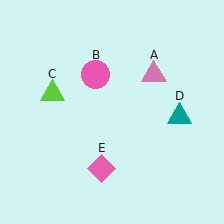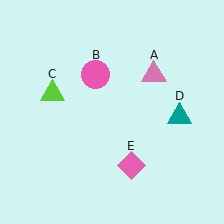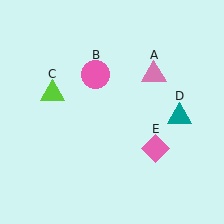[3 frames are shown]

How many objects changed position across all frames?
1 object changed position: pink diamond (object E).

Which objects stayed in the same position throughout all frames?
Pink triangle (object A) and pink circle (object B) and lime triangle (object C) and teal triangle (object D) remained stationary.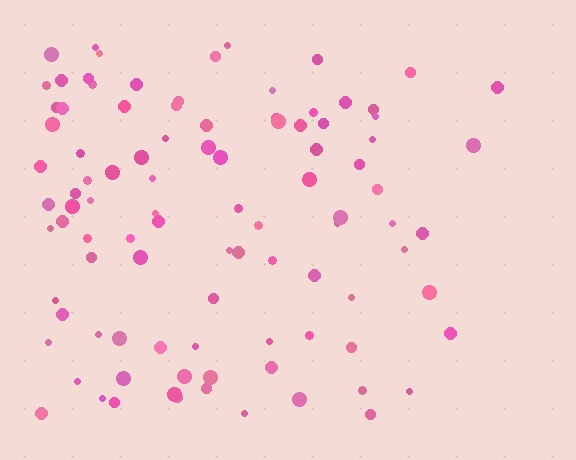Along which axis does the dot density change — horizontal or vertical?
Horizontal.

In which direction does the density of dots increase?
From right to left, with the left side densest.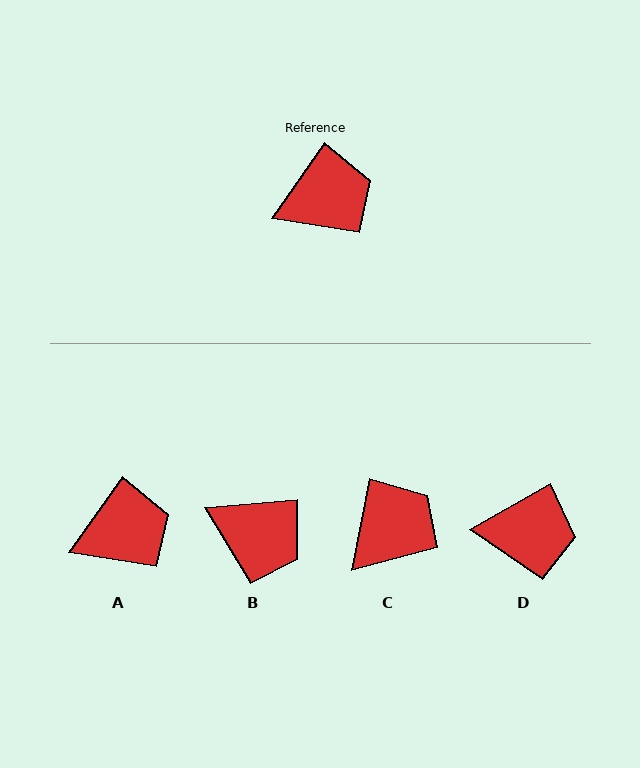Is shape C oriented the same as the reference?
No, it is off by about 24 degrees.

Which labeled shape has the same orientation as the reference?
A.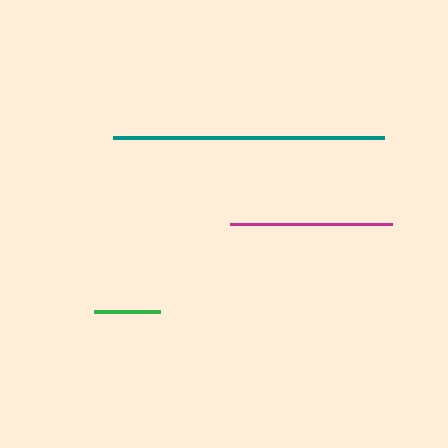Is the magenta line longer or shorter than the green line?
The magenta line is longer than the green line.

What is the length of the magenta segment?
The magenta segment is approximately 162 pixels long.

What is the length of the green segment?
The green segment is approximately 66 pixels long.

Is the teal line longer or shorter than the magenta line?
The teal line is longer than the magenta line.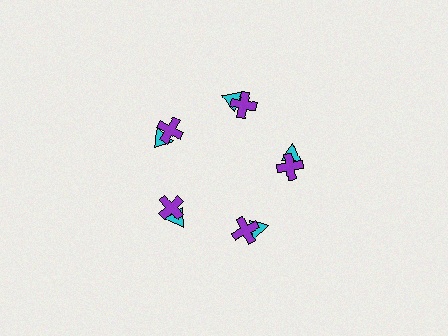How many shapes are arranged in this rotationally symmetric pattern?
There are 10 shapes, arranged in 5 groups of 2.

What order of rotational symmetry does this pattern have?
This pattern has 5-fold rotational symmetry.